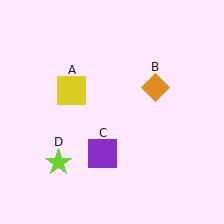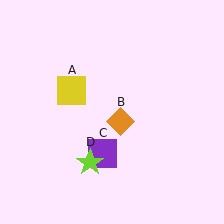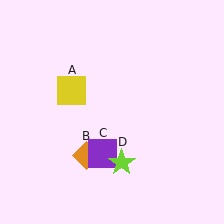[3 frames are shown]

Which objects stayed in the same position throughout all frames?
Yellow square (object A) and purple square (object C) remained stationary.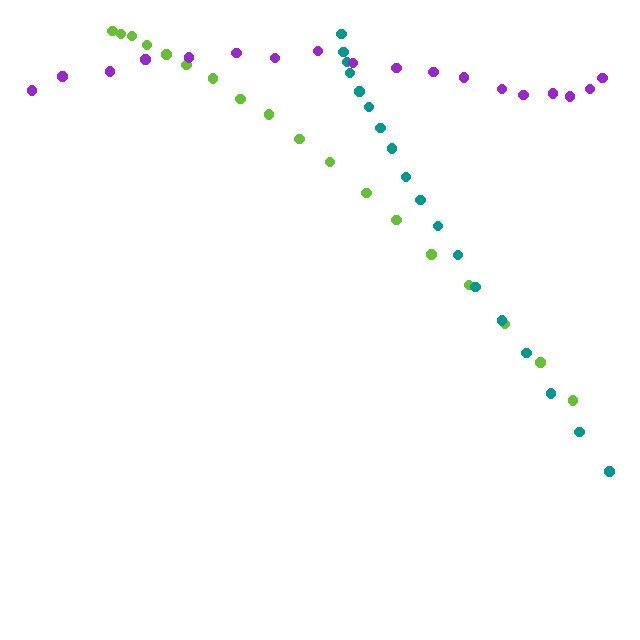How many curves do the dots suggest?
There are 3 distinct paths.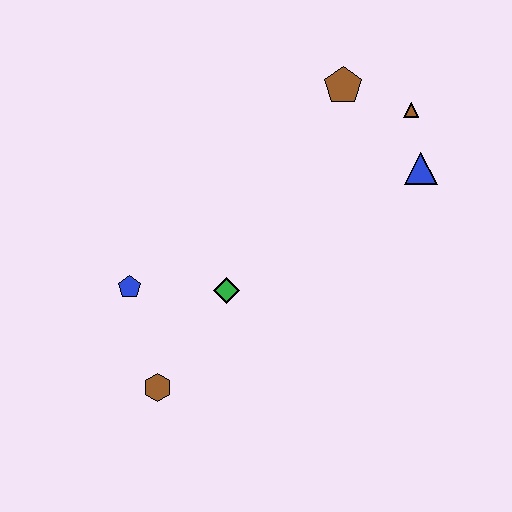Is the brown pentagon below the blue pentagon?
No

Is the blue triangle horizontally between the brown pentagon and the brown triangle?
No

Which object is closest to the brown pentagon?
The brown triangle is closest to the brown pentagon.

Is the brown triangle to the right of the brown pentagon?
Yes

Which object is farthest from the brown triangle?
The brown hexagon is farthest from the brown triangle.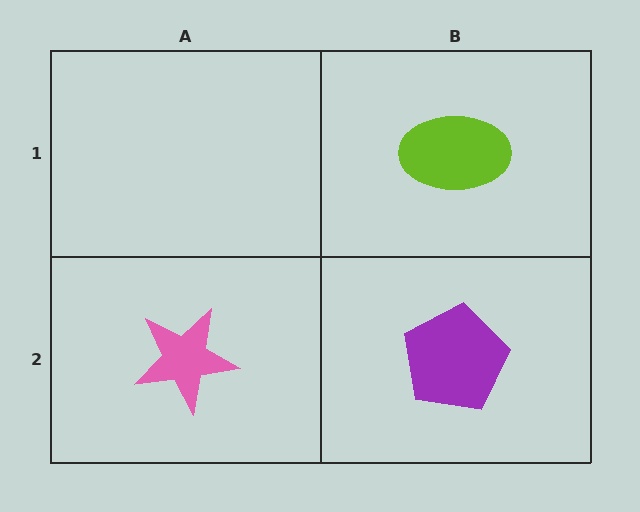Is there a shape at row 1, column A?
No, that cell is empty.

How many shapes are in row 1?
1 shape.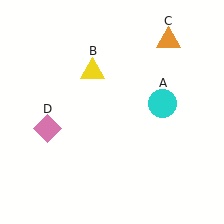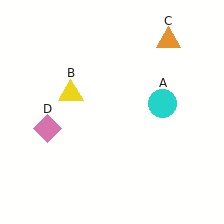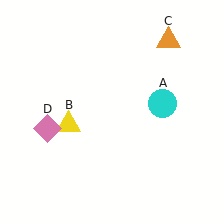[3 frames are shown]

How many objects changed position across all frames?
1 object changed position: yellow triangle (object B).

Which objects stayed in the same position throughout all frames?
Cyan circle (object A) and orange triangle (object C) and pink diamond (object D) remained stationary.